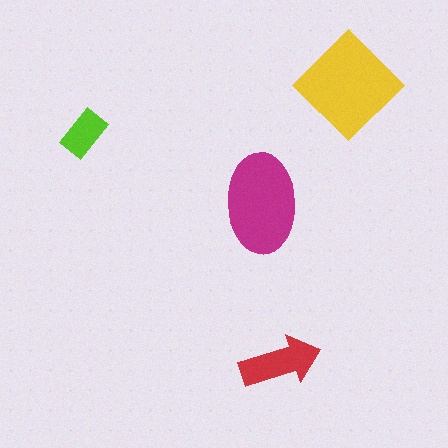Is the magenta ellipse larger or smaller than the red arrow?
Larger.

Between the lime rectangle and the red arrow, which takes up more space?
The red arrow.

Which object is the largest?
The yellow diamond.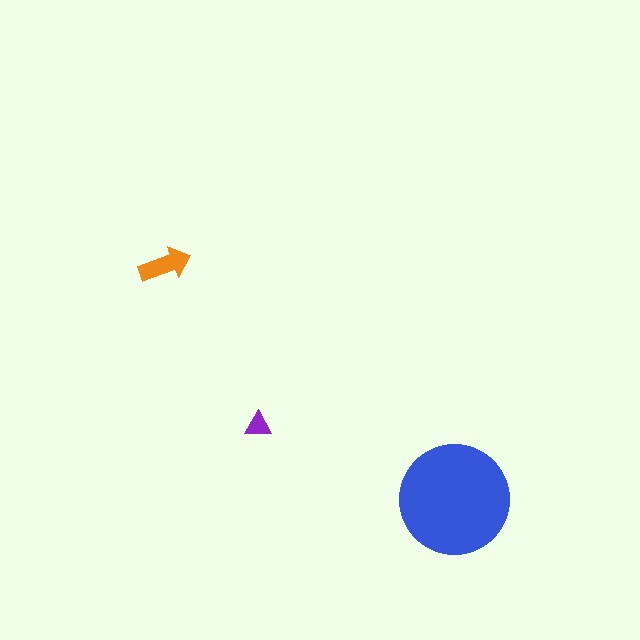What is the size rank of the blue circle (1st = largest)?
1st.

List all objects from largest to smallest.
The blue circle, the orange arrow, the purple triangle.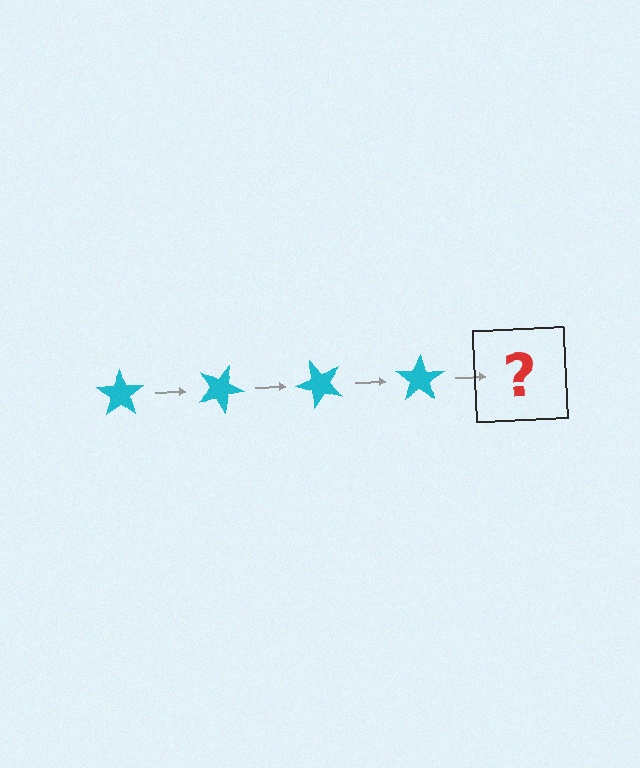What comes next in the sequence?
The next element should be a cyan star rotated 100 degrees.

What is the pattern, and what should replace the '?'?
The pattern is that the star rotates 25 degrees each step. The '?' should be a cyan star rotated 100 degrees.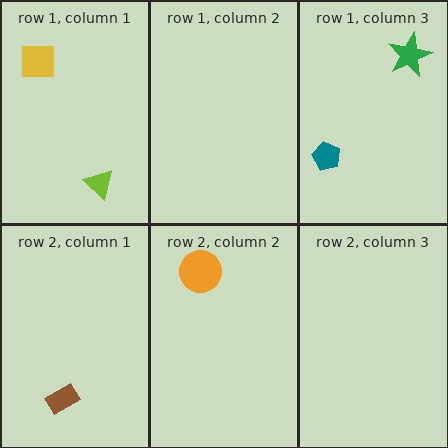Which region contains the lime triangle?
The row 1, column 1 region.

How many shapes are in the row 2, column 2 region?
1.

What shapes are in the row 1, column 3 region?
The green star, the teal pentagon.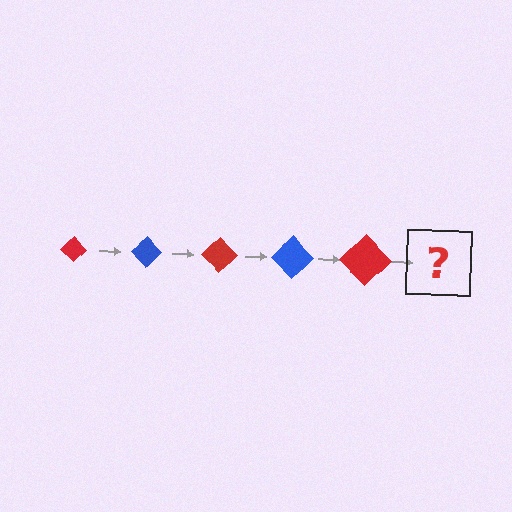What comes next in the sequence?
The next element should be a blue diamond, larger than the previous one.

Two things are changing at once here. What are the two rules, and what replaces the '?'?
The two rules are that the diamond grows larger each step and the color cycles through red and blue. The '?' should be a blue diamond, larger than the previous one.